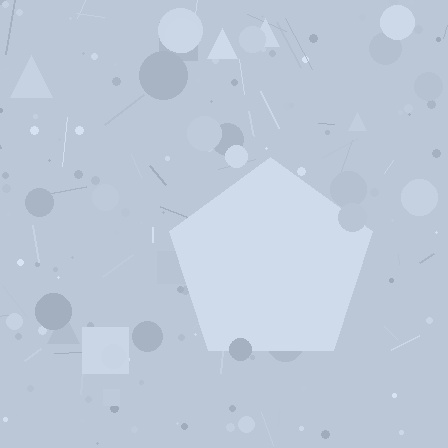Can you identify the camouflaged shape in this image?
The camouflaged shape is a pentagon.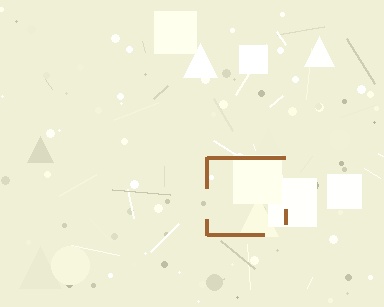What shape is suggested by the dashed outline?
The dashed outline suggests a square.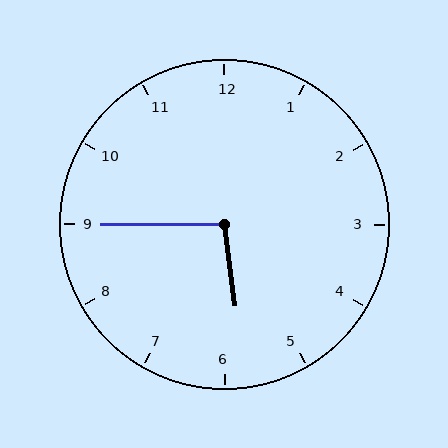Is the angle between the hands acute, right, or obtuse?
It is obtuse.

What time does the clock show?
5:45.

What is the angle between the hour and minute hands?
Approximately 98 degrees.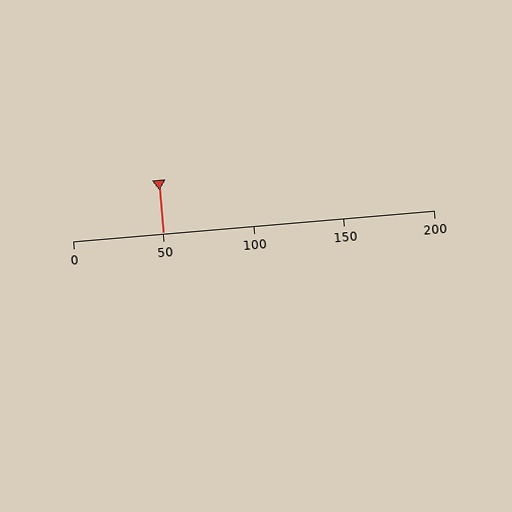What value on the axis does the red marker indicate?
The marker indicates approximately 50.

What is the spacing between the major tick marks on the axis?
The major ticks are spaced 50 apart.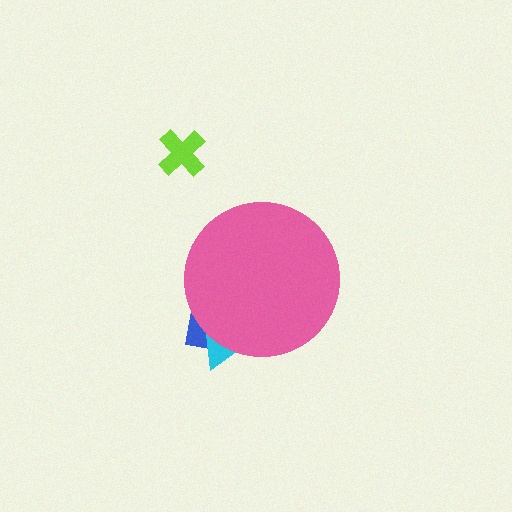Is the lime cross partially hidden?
No, the lime cross is fully visible.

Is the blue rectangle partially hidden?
Yes, the blue rectangle is partially hidden behind the pink circle.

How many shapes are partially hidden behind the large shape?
2 shapes are partially hidden.